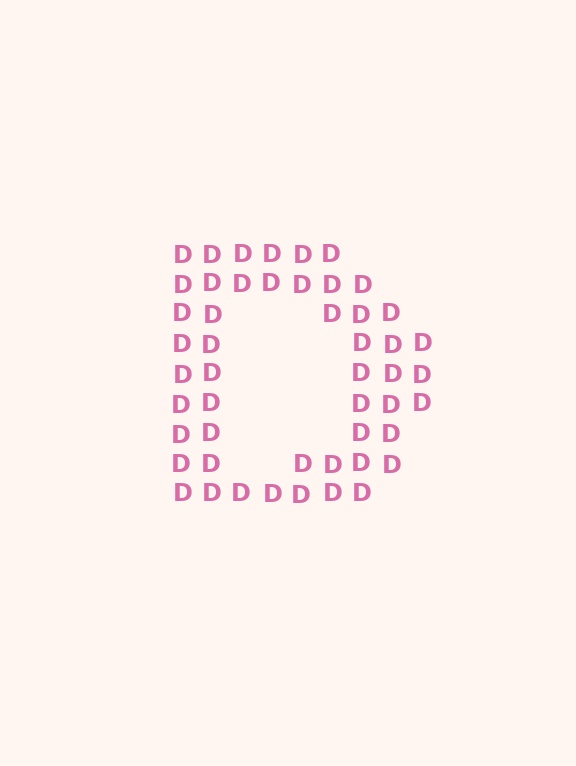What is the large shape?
The large shape is the letter D.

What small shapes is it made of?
It is made of small letter D's.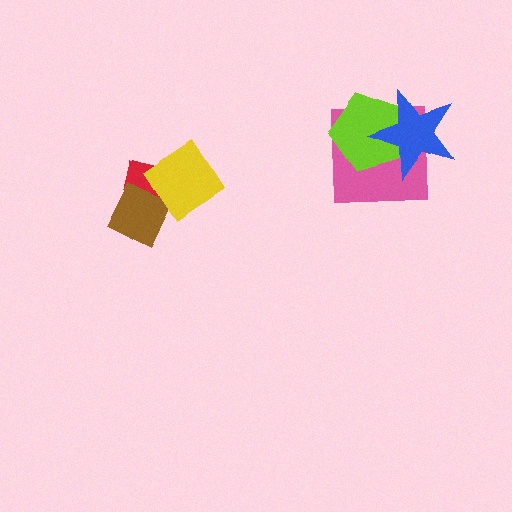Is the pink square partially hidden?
Yes, it is partially covered by another shape.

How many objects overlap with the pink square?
2 objects overlap with the pink square.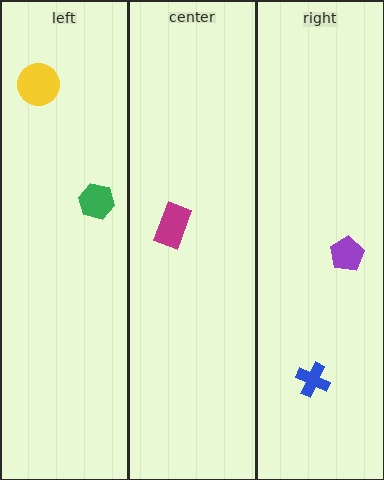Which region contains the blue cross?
The right region.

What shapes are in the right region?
The blue cross, the purple pentagon.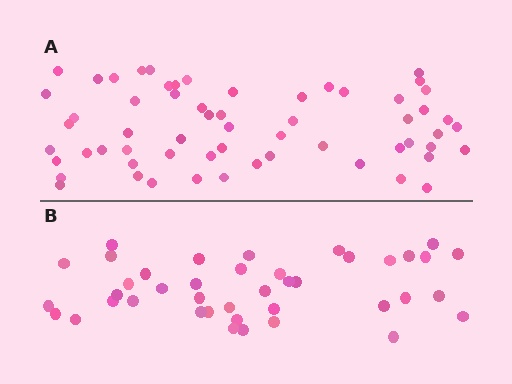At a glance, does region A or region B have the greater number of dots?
Region A (the top region) has more dots.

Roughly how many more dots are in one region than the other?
Region A has approximately 20 more dots than region B.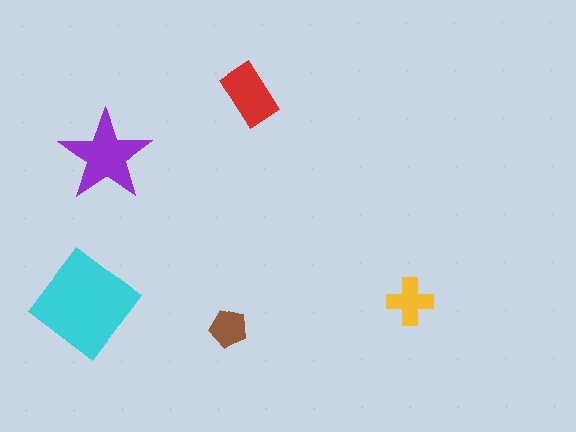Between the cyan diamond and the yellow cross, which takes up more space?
The cyan diamond.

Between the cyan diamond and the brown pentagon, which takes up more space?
The cyan diamond.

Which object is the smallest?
The brown pentagon.